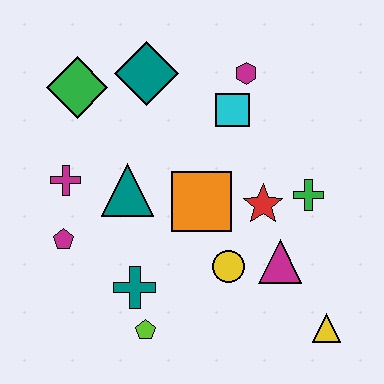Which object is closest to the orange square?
The red star is closest to the orange square.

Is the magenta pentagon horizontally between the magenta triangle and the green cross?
No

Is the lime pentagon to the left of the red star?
Yes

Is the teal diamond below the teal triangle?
No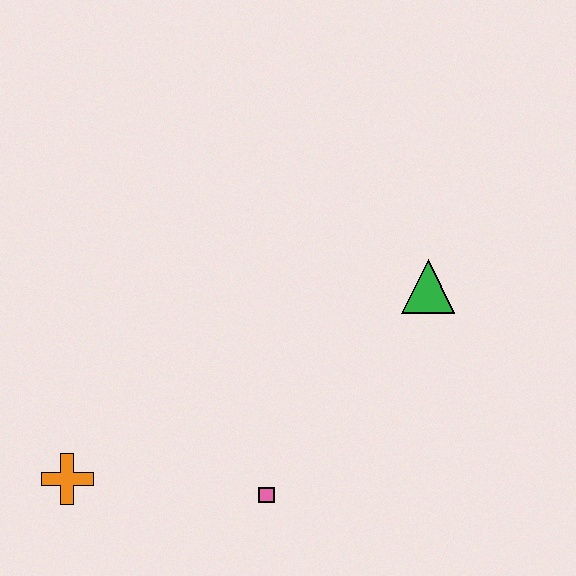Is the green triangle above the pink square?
Yes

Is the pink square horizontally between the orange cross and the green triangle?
Yes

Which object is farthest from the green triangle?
The orange cross is farthest from the green triangle.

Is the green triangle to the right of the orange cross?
Yes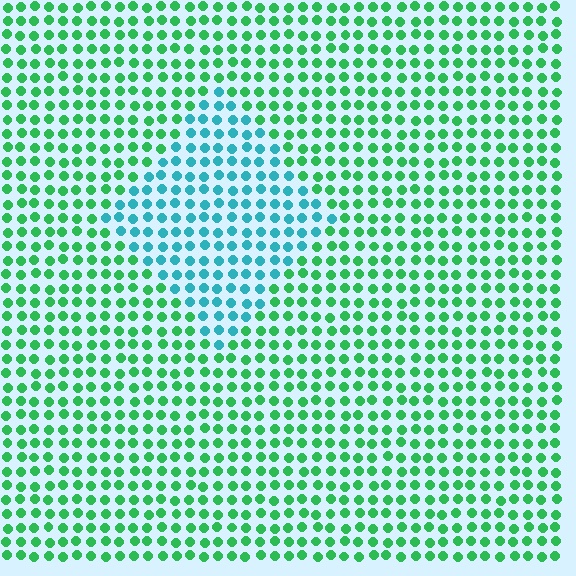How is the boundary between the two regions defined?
The boundary is defined purely by a slight shift in hue (about 48 degrees). Spacing, size, and orientation are identical on both sides.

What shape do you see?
I see a diamond.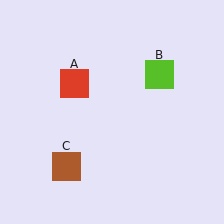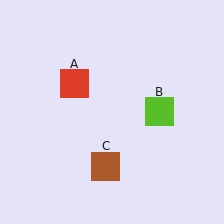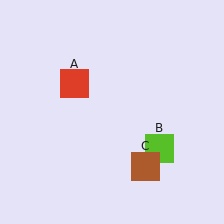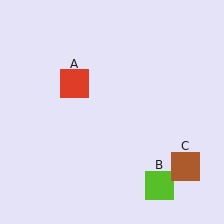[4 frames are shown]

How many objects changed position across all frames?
2 objects changed position: lime square (object B), brown square (object C).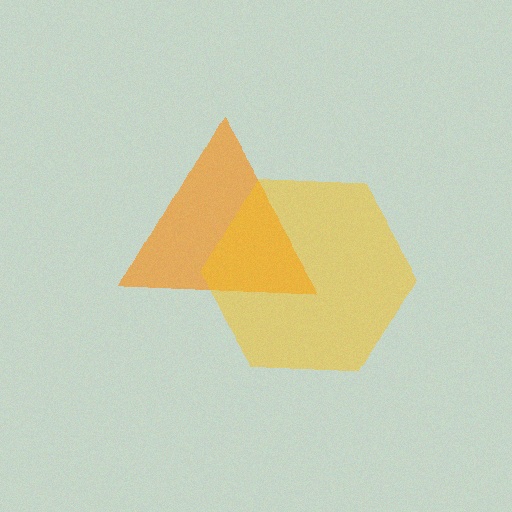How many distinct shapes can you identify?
There are 2 distinct shapes: an orange triangle, a yellow hexagon.